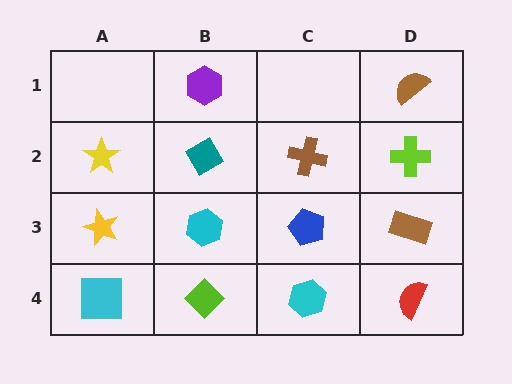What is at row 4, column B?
A lime diamond.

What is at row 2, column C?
A brown cross.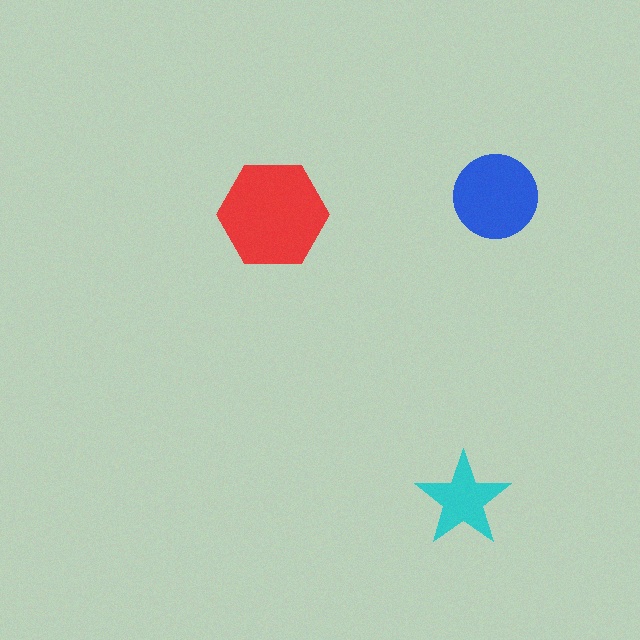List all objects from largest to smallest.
The red hexagon, the blue circle, the cyan star.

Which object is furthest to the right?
The blue circle is rightmost.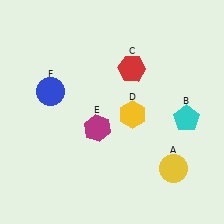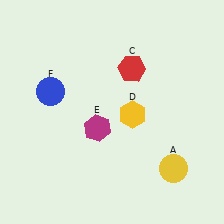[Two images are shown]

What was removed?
The cyan pentagon (B) was removed in Image 2.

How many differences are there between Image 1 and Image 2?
There is 1 difference between the two images.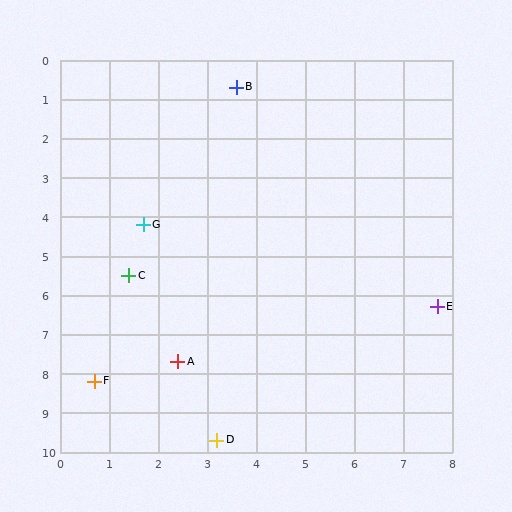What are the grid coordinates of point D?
Point D is at approximately (3.2, 9.7).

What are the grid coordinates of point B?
Point B is at approximately (3.6, 0.7).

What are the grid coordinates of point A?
Point A is at approximately (2.4, 7.7).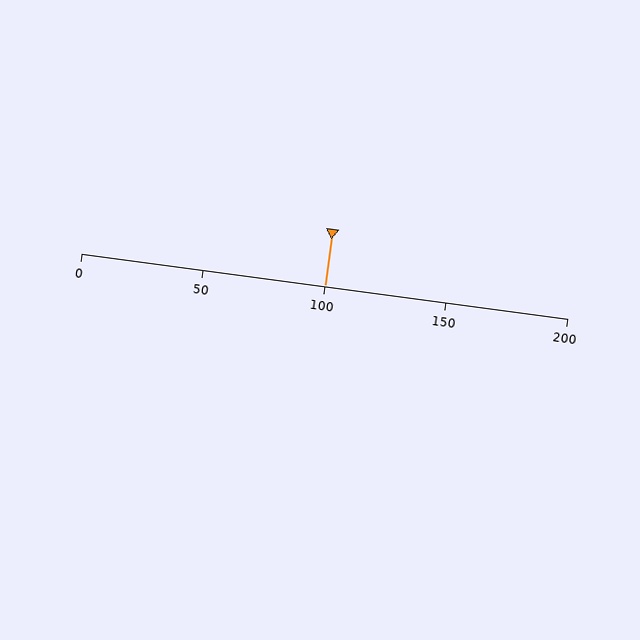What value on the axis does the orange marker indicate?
The marker indicates approximately 100.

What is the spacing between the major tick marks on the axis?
The major ticks are spaced 50 apart.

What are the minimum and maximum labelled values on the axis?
The axis runs from 0 to 200.